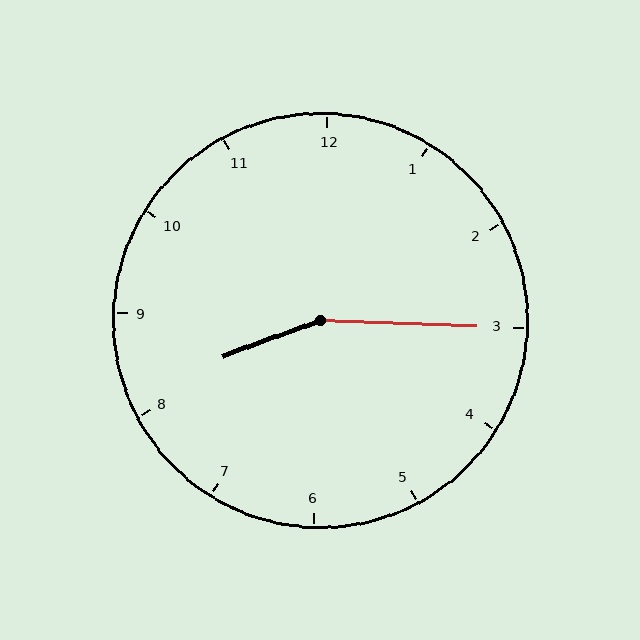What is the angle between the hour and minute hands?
Approximately 158 degrees.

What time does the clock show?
8:15.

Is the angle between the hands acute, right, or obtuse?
It is obtuse.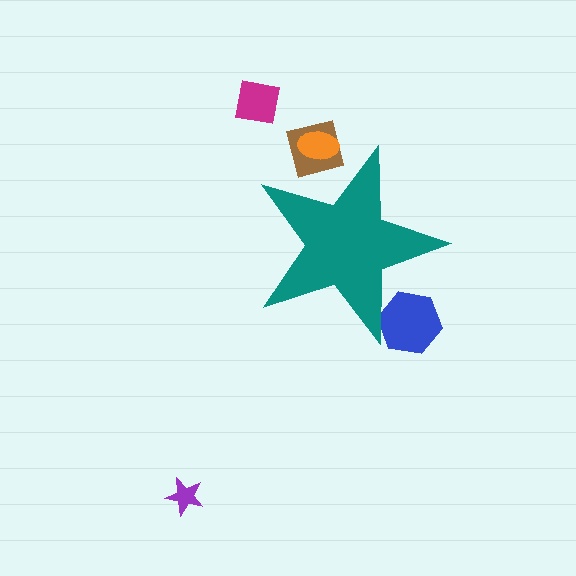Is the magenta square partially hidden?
No, the magenta square is fully visible.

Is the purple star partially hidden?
No, the purple star is fully visible.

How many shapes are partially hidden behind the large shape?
4 shapes are partially hidden.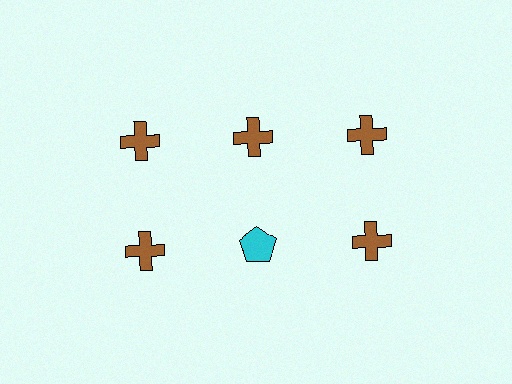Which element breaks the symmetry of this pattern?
The cyan pentagon in the second row, second from left column breaks the symmetry. All other shapes are brown crosses.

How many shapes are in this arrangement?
There are 6 shapes arranged in a grid pattern.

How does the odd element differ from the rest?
It differs in both color (cyan instead of brown) and shape (pentagon instead of cross).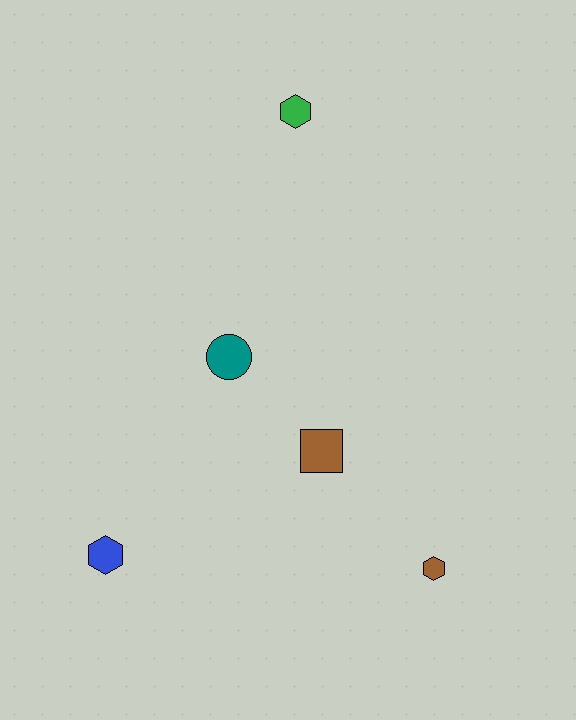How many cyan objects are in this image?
There are no cyan objects.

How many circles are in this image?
There is 1 circle.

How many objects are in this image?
There are 5 objects.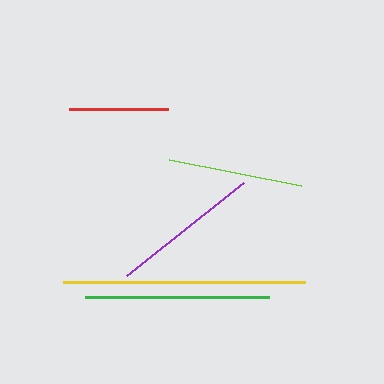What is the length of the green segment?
The green segment is approximately 184 pixels long.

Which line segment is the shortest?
The red line is the shortest at approximately 99 pixels.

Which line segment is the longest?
The yellow line is the longest at approximately 241 pixels.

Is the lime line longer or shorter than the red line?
The lime line is longer than the red line.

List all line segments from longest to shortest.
From longest to shortest: yellow, green, purple, lime, red.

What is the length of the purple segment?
The purple segment is approximately 150 pixels long.